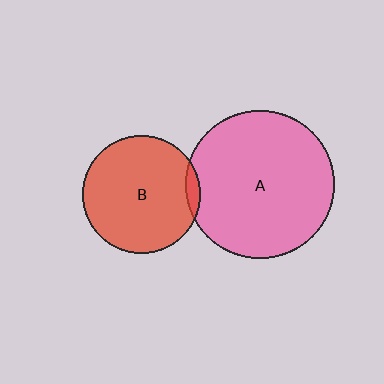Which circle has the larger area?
Circle A (pink).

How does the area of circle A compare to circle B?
Approximately 1.6 times.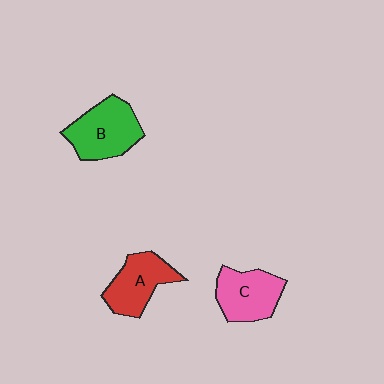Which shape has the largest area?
Shape B (green).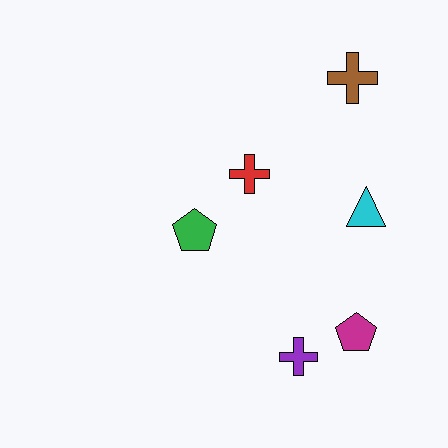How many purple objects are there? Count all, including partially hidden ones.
There is 1 purple object.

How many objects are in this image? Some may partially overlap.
There are 6 objects.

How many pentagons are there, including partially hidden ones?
There are 2 pentagons.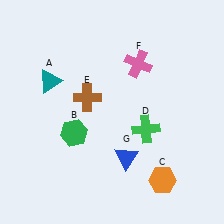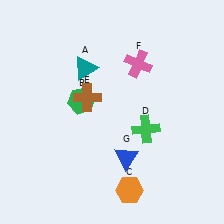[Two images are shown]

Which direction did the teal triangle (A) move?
The teal triangle (A) moved right.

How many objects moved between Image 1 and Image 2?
3 objects moved between the two images.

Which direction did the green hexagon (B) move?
The green hexagon (B) moved up.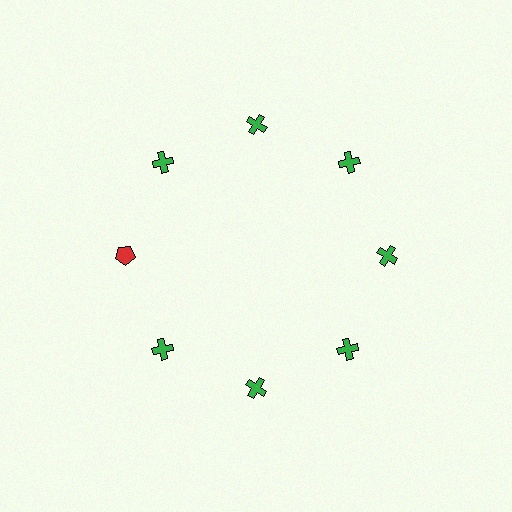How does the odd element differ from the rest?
It differs in both color (red instead of green) and shape (pentagon instead of cross).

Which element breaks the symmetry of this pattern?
The red pentagon at roughly the 9 o'clock position breaks the symmetry. All other shapes are green crosses.